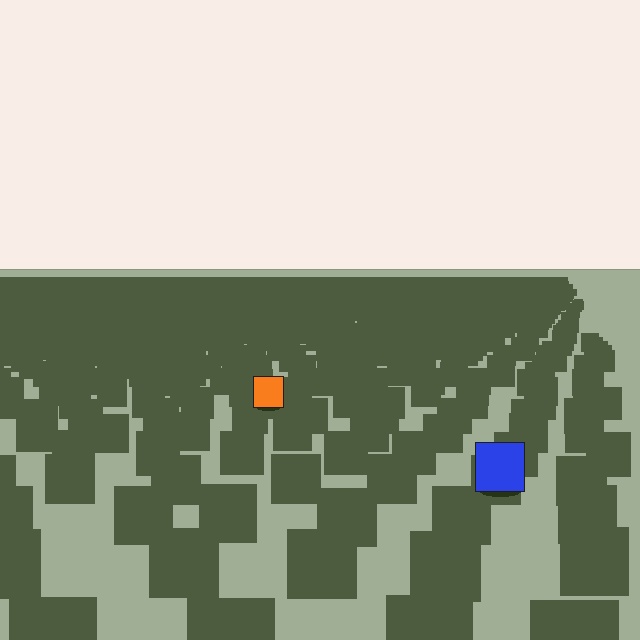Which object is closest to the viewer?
The blue square is closest. The texture marks near it are larger and more spread out.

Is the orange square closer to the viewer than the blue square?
No. The blue square is closer — you can tell from the texture gradient: the ground texture is coarser near it.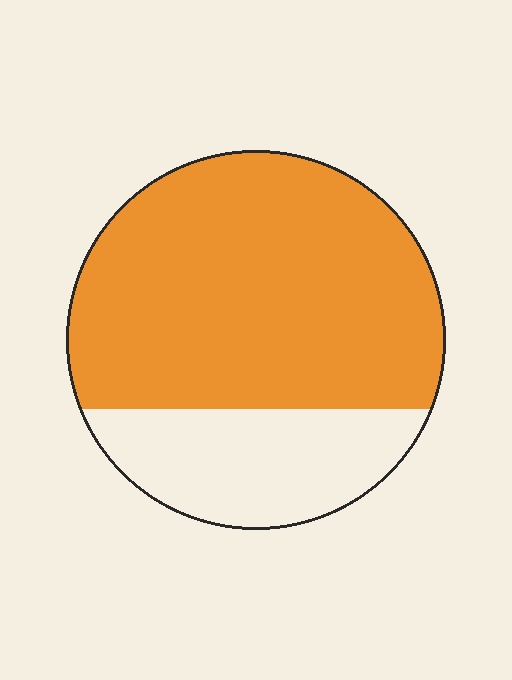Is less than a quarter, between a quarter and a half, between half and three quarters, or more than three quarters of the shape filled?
Between half and three quarters.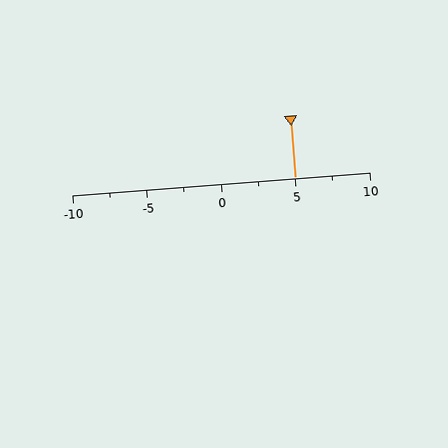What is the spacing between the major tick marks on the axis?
The major ticks are spaced 5 apart.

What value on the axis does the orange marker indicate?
The marker indicates approximately 5.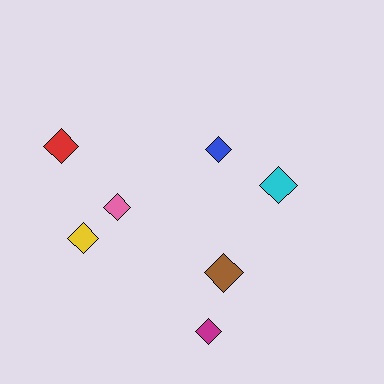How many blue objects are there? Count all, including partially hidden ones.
There is 1 blue object.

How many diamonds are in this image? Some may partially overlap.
There are 7 diamonds.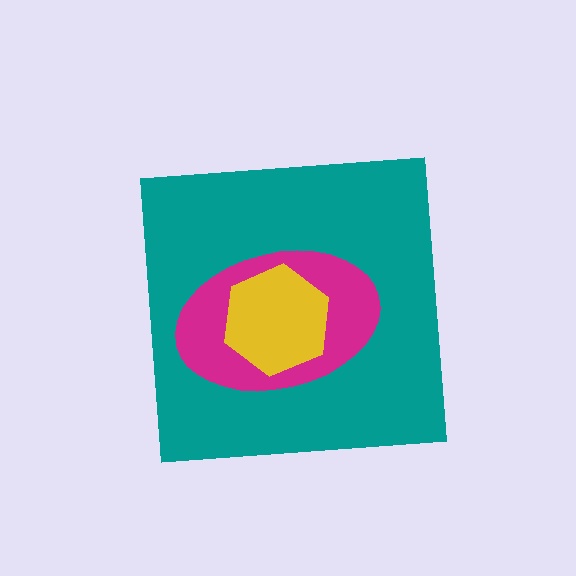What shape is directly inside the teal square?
The magenta ellipse.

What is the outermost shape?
The teal square.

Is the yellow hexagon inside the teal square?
Yes.